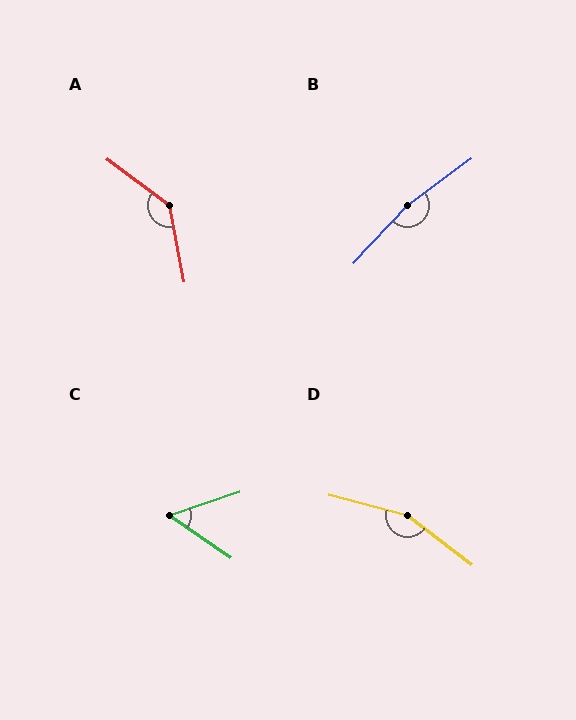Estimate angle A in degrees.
Approximately 137 degrees.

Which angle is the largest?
B, at approximately 169 degrees.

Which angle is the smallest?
C, at approximately 53 degrees.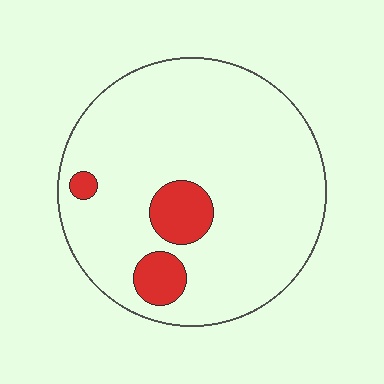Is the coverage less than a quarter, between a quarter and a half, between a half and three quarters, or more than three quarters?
Less than a quarter.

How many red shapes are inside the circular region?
3.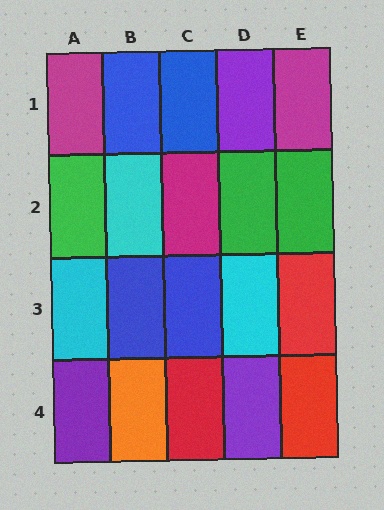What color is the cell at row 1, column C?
Blue.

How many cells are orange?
1 cell is orange.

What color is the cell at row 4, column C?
Red.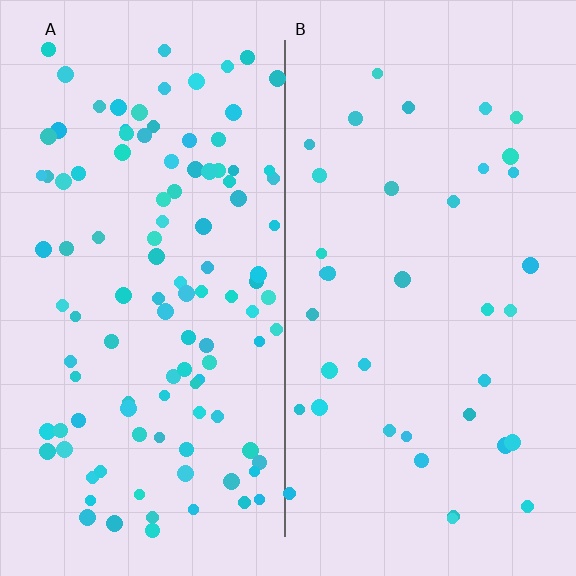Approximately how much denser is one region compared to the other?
Approximately 2.9× — region A over region B.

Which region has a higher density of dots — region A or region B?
A (the left).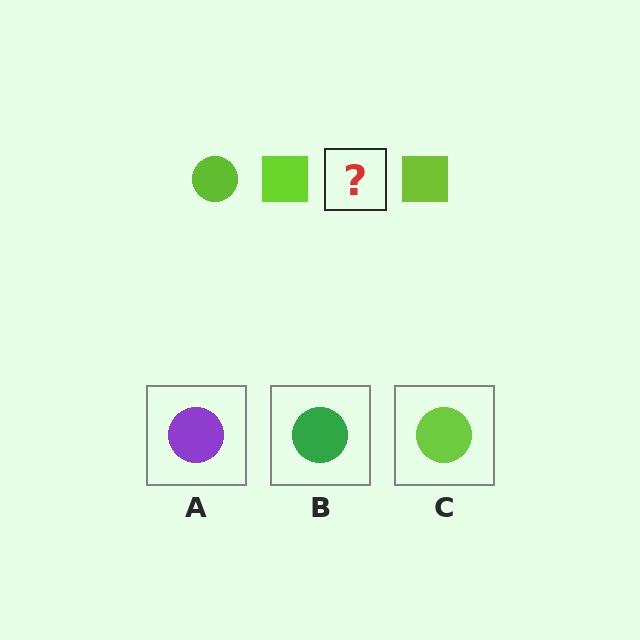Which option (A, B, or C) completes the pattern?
C.